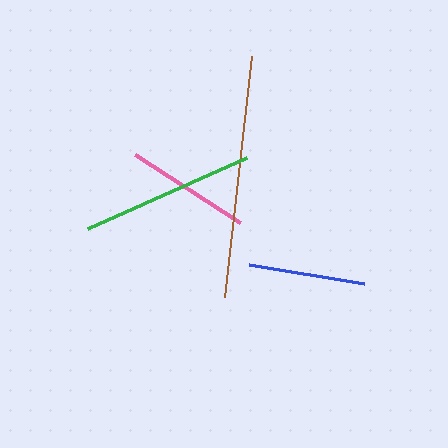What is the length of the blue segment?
The blue segment is approximately 117 pixels long.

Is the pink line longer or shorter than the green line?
The green line is longer than the pink line.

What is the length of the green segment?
The green segment is approximately 174 pixels long.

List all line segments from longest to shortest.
From longest to shortest: brown, green, pink, blue.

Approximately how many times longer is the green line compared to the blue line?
The green line is approximately 1.5 times the length of the blue line.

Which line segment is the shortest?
The blue line is the shortest at approximately 117 pixels.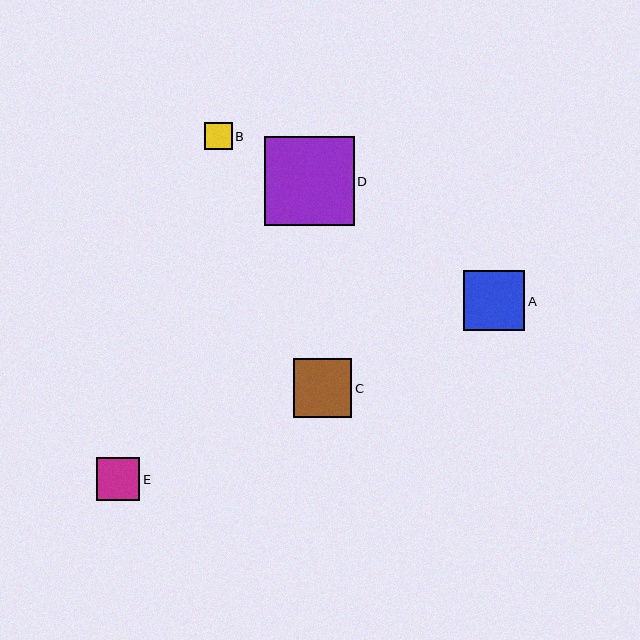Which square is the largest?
Square D is the largest with a size of approximately 89 pixels.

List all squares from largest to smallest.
From largest to smallest: D, A, C, E, B.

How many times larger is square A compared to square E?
Square A is approximately 1.4 times the size of square E.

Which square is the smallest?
Square B is the smallest with a size of approximately 28 pixels.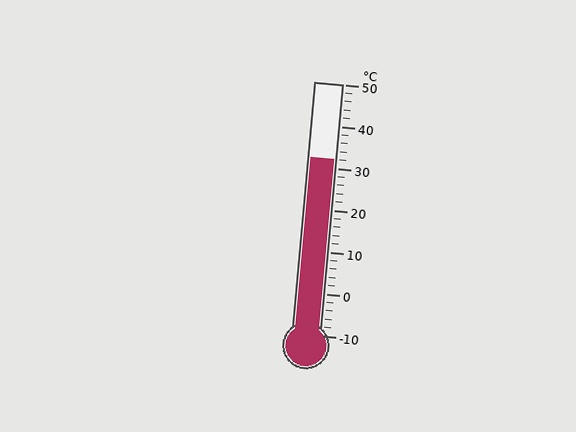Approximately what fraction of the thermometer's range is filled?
The thermometer is filled to approximately 70% of its range.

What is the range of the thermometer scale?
The thermometer scale ranges from -10°C to 50°C.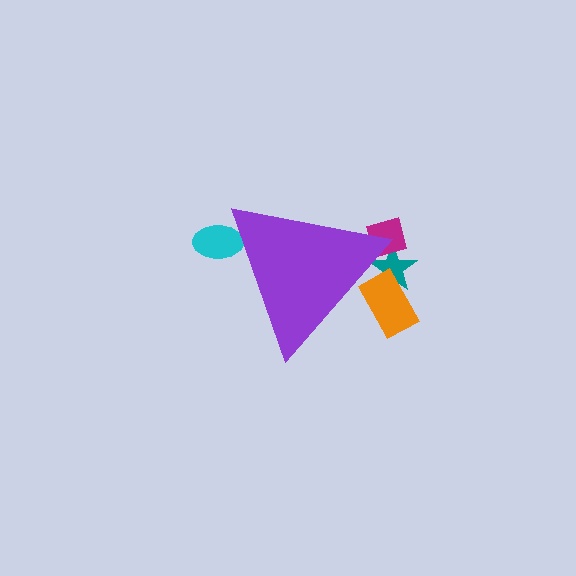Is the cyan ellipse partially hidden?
Yes, the cyan ellipse is partially hidden behind the purple triangle.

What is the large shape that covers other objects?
A purple triangle.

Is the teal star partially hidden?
Yes, the teal star is partially hidden behind the purple triangle.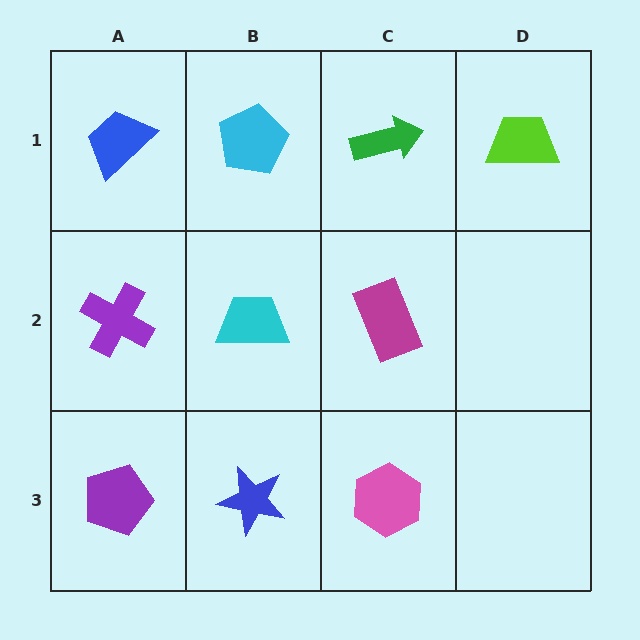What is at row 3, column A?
A purple pentagon.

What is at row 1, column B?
A cyan pentagon.